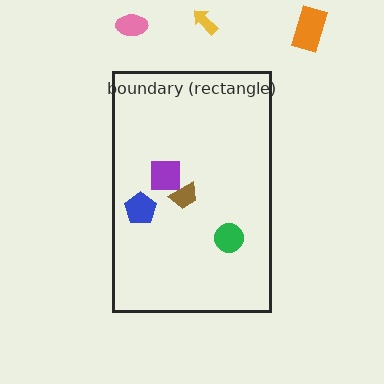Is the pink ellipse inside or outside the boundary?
Outside.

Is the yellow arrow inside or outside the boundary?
Outside.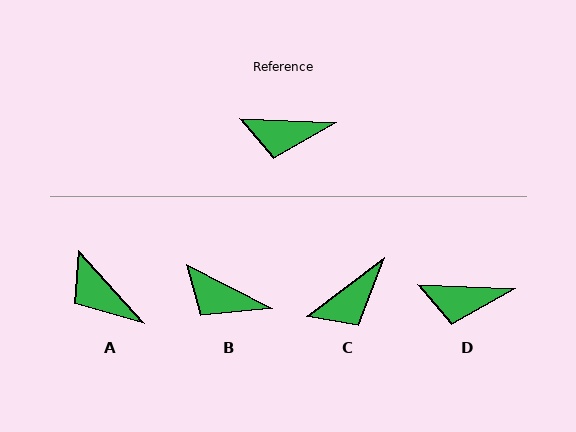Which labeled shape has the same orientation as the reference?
D.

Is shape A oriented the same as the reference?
No, it is off by about 45 degrees.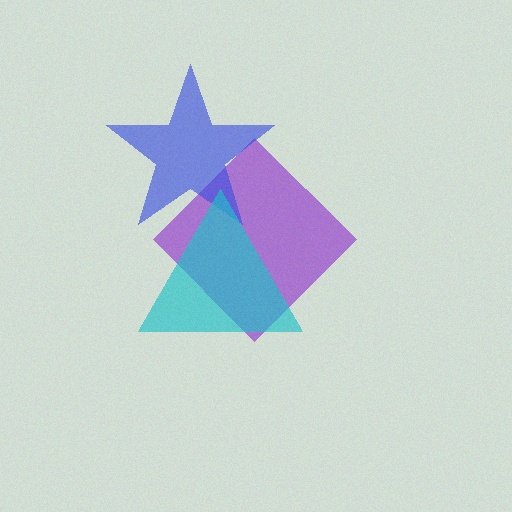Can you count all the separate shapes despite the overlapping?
Yes, there are 3 separate shapes.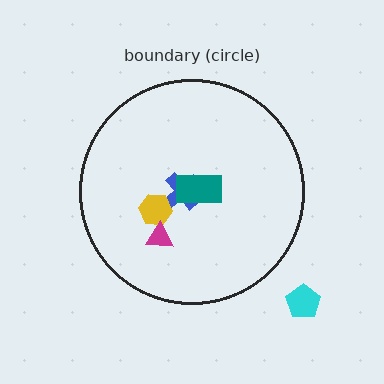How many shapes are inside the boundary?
4 inside, 1 outside.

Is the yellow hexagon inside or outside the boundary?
Inside.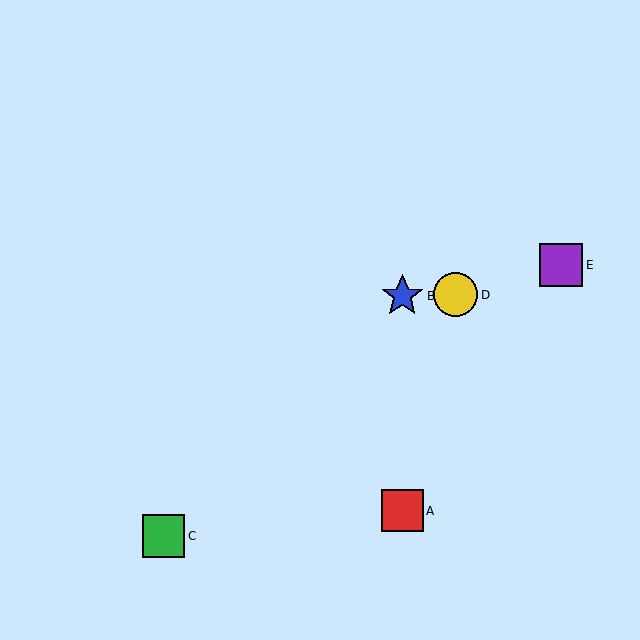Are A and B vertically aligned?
Yes, both are at x≈402.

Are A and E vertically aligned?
No, A is at x≈402 and E is at x≈561.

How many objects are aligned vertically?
2 objects (A, B) are aligned vertically.